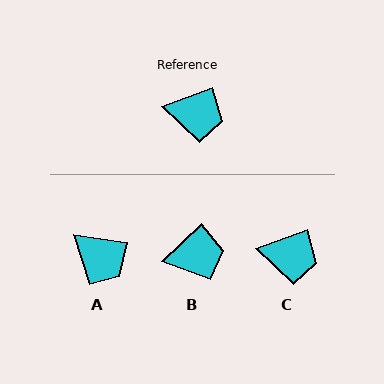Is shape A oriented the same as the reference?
No, it is off by about 29 degrees.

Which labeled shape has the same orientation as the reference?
C.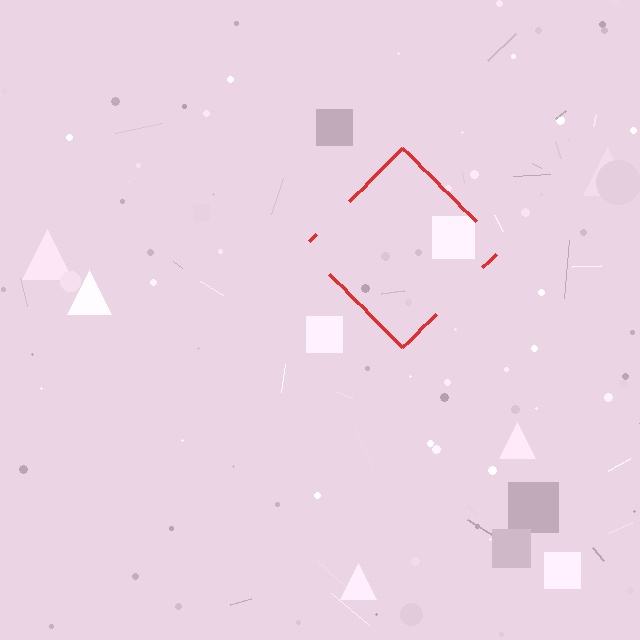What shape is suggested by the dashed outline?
The dashed outline suggests a diamond.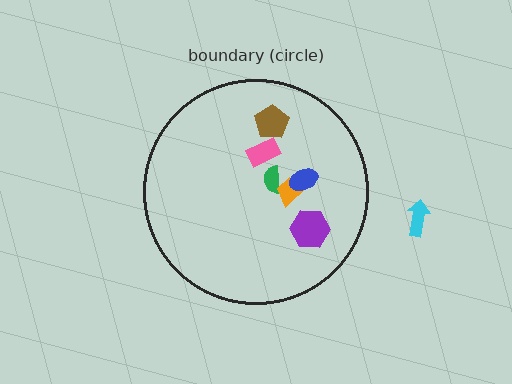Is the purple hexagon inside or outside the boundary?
Inside.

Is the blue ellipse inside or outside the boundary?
Inside.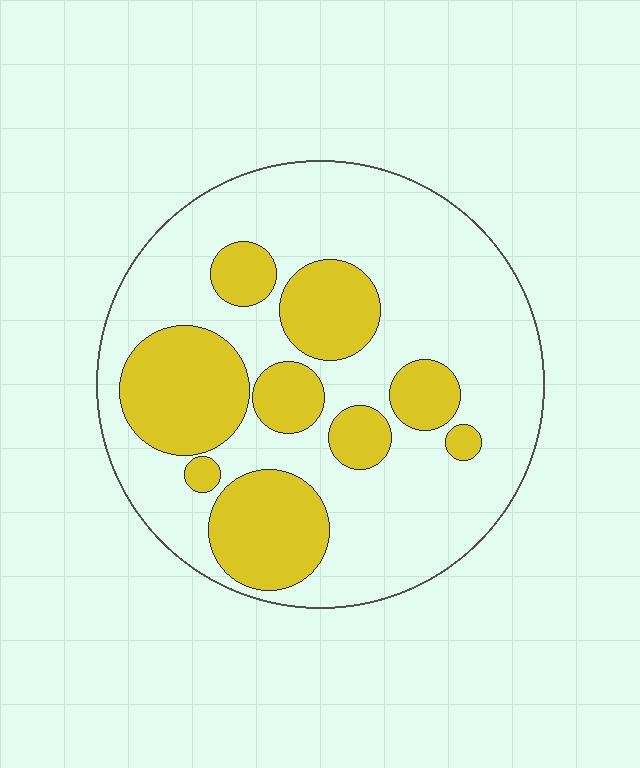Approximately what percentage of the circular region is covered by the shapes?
Approximately 30%.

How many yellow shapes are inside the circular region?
9.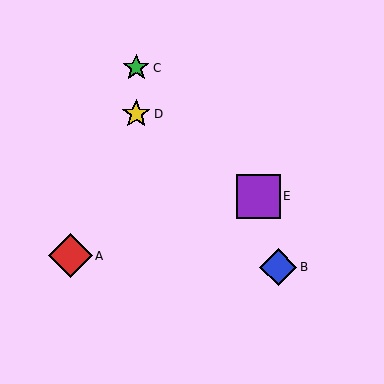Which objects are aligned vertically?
Objects C, D are aligned vertically.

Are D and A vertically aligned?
No, D is at x≈136 and A is at x≈71.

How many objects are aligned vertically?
2 objects (C, D) are aligned vertically.